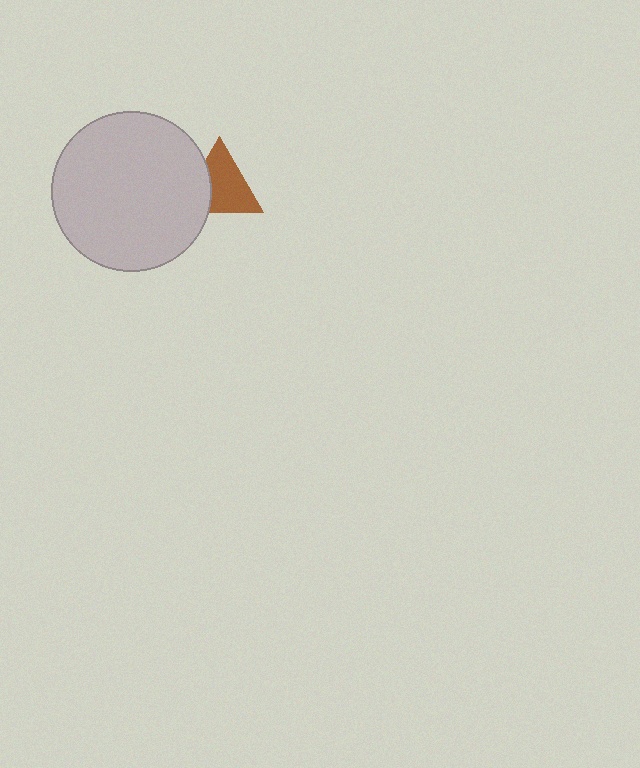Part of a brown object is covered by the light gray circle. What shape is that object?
It is a triangle.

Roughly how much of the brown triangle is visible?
Most of it is visible (roughly 69%).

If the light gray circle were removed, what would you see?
You would see the complete brown triangle.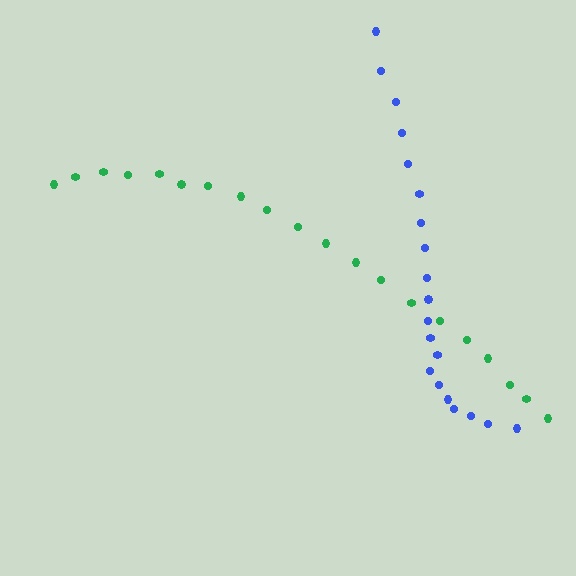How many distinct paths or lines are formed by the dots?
There are 2 distinct paths.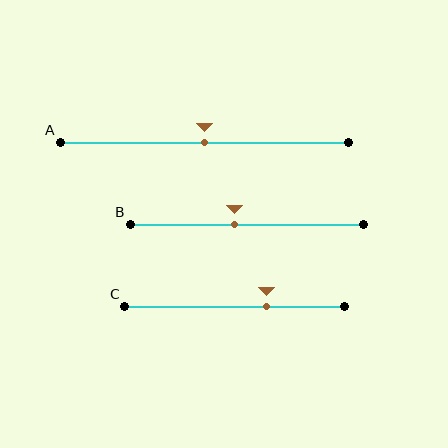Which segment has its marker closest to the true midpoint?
Segment A has its marker closest to the true midpoint.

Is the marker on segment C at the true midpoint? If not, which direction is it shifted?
No, the marker on segment C is shifted to the right by about 14% of the segment length.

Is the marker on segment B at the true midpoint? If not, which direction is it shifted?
No, the marker on segment B is shifted to the left by about 5% of the segment length.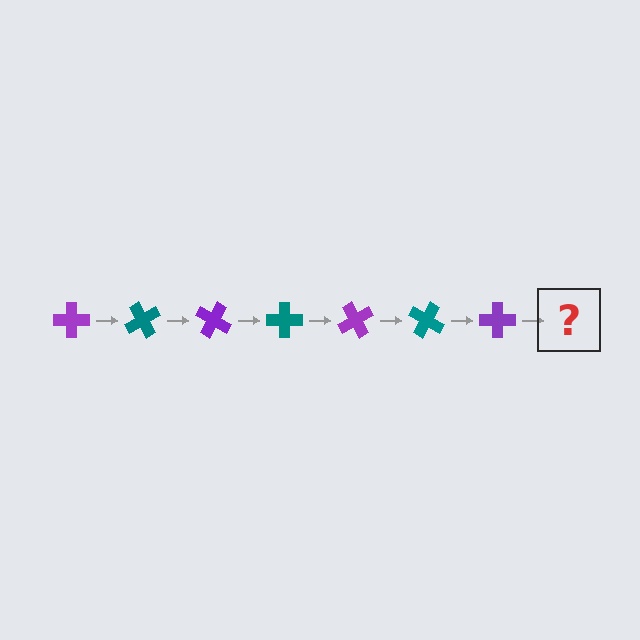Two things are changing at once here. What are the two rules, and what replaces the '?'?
The two rules are that it rotates 60 degrees each step and the color cycles through purple and teal. The '?' should be a teal cross, rotated 420 degrees from the start.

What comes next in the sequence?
The next element should be a teal cross, rotated 420 degrees from the start.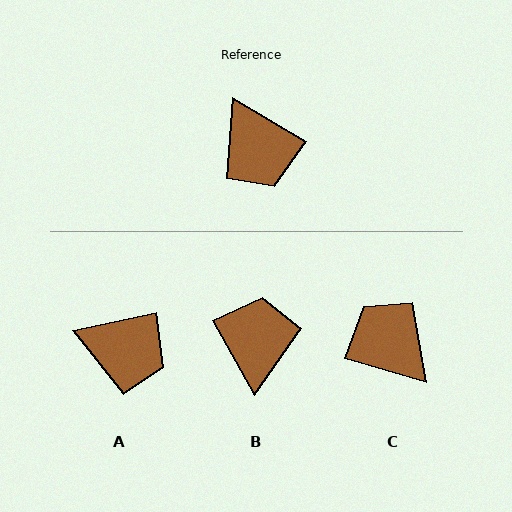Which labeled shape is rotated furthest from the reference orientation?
C, about 165 degrees away.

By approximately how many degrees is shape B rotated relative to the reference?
Approximately 150 degrees counter-clockwise.